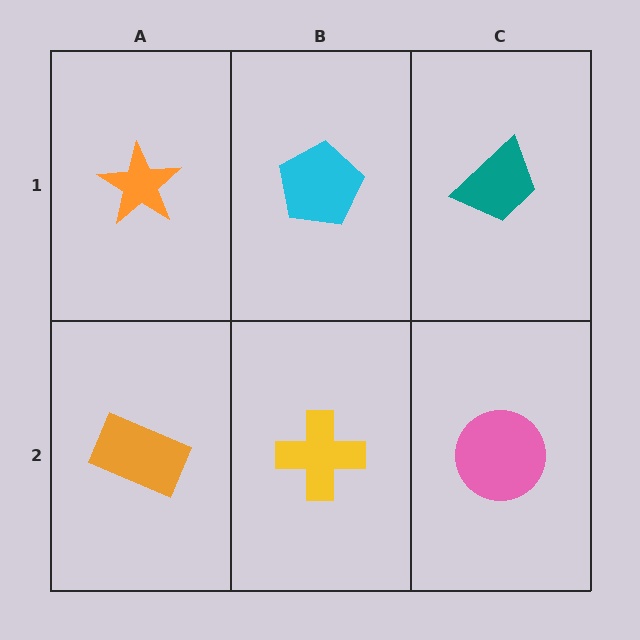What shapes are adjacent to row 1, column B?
A yellow cross (row 2, column B), an orange star (row 1, column A), a teal trapezoid (row 1, column C).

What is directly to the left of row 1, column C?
A cyan pentagon.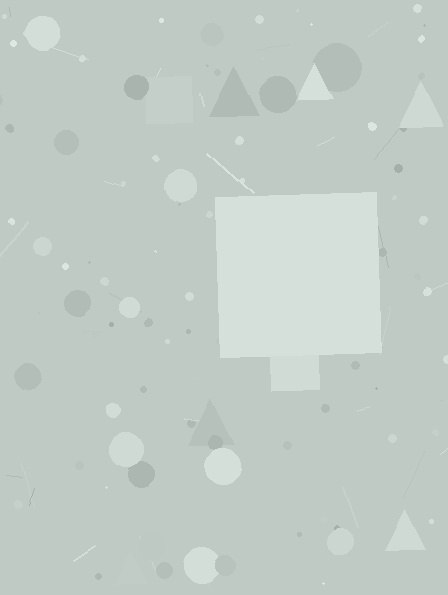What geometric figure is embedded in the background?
A square is embedded in the background.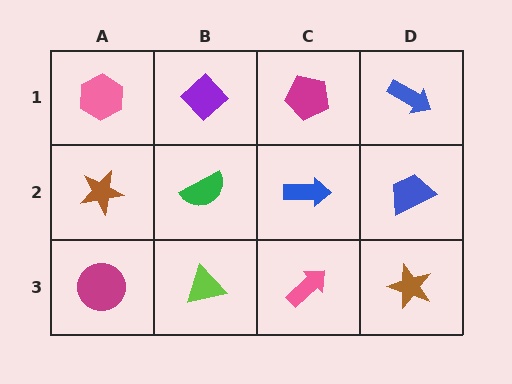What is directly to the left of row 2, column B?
A brown star.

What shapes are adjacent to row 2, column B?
A purple diamond (row 1, column B), a lime triangle (row 3, column B), a brown star (row 2, column A), a blue arrow (row 2, column C).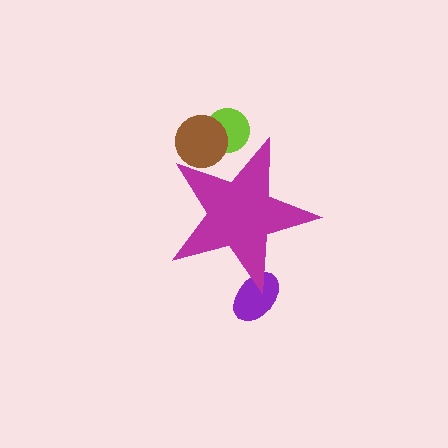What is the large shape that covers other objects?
A magenta star.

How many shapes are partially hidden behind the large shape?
3 shapes are partially hidden.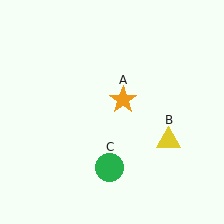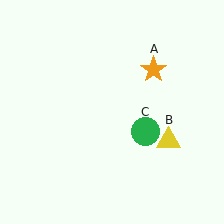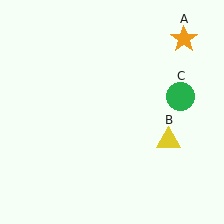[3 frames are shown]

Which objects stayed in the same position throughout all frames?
Yellow triangle (object B) remained stationary.